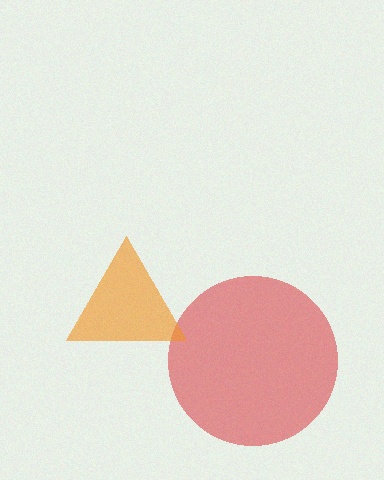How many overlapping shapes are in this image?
There are 2 overlapping shapes in the image.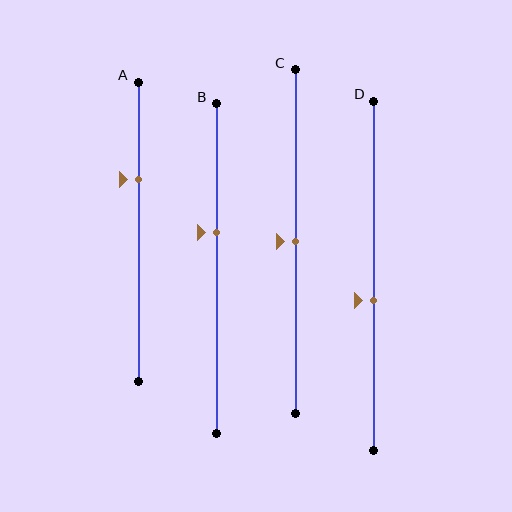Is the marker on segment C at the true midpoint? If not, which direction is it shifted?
Yes, the marker on segment C is at the true midpoint.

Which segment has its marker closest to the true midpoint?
Segment C has its marker closest to the true midpoint.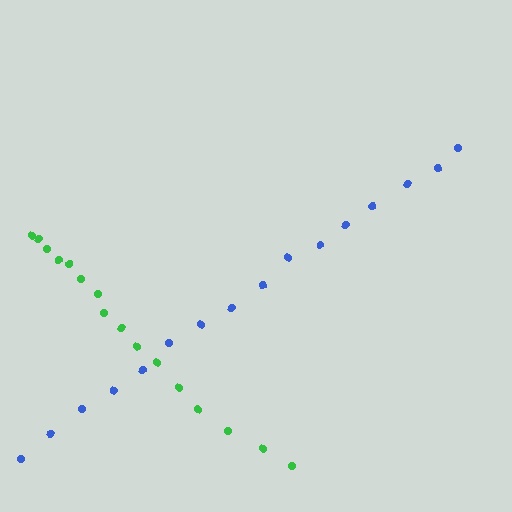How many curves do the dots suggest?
There are 2 distinct paths.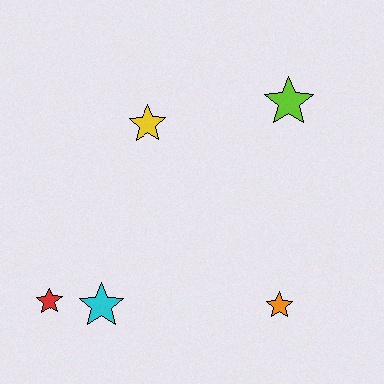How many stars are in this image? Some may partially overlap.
There are 5 stars.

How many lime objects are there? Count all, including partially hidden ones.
There is 1 lime object.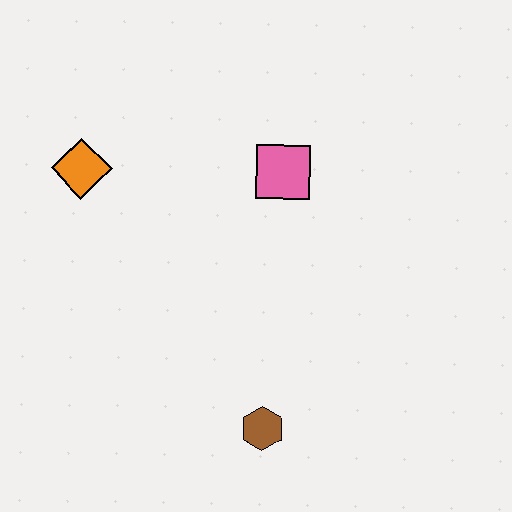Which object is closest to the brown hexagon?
The pink square is closest to the brown hexagon.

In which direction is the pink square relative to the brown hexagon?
The pink square is above the brown hexagon.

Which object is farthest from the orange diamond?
The brown hexagon is farthest from the orange diamond.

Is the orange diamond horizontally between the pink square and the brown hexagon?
No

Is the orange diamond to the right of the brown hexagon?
No